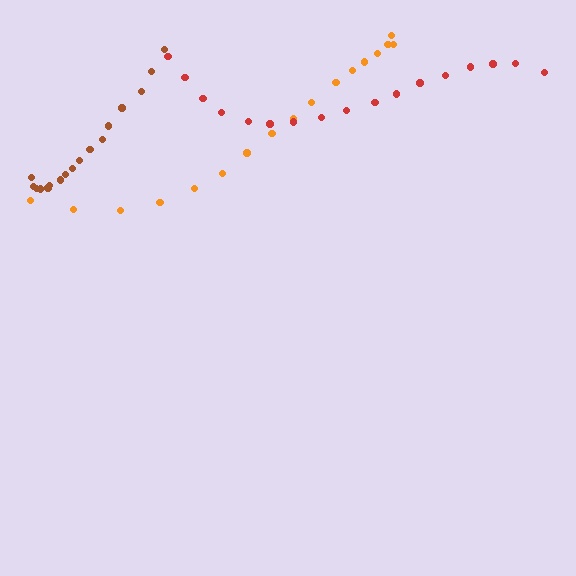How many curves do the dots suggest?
There are 3 distinct paths.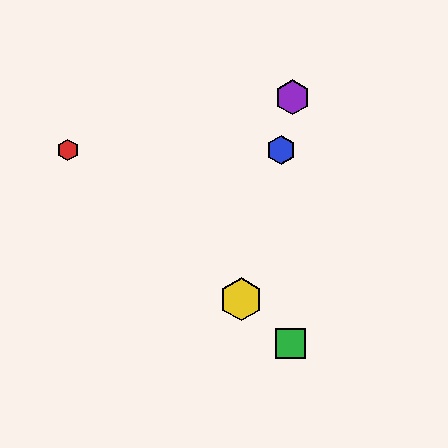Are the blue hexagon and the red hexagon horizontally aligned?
Yes, both are at y≈150.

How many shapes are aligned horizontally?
2 shapes (the red hexagon, the blue hexagon) are aligned horizontally.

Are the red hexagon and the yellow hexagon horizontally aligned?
No, the red hexagon is at y≈150 and the yellow hexagon is at y≈299.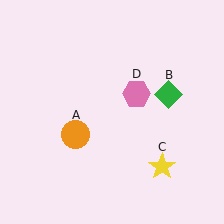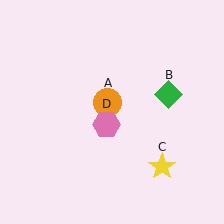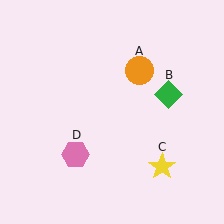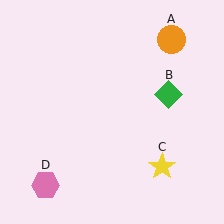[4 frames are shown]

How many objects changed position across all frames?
2 objects changed position: orange circle (object A), pink hexagon (object D).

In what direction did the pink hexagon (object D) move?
The pink hexagon (object D) moved down and to the left.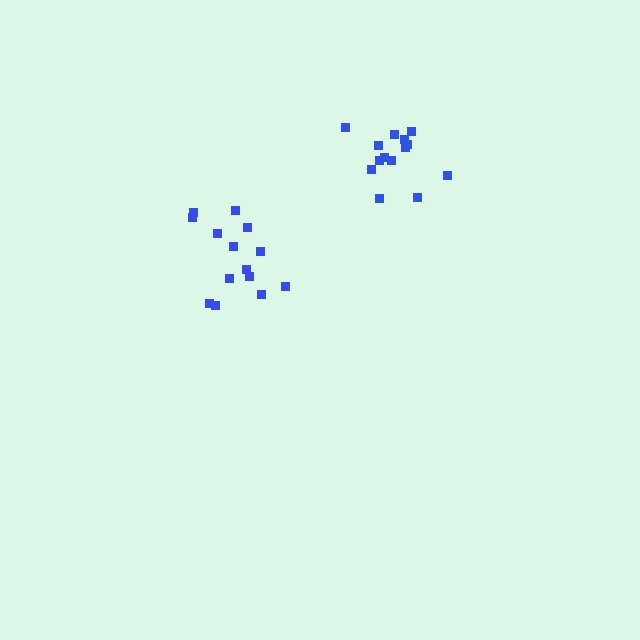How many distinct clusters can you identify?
There are 2 distinct clusters.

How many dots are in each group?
Group 1: 14 dots, Group 2: 14 dots (28 total).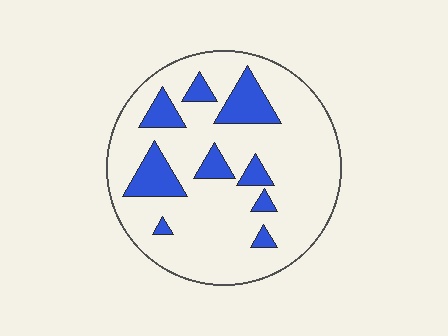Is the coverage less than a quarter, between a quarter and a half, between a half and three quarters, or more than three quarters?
Less than a quarter.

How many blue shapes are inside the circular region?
9.